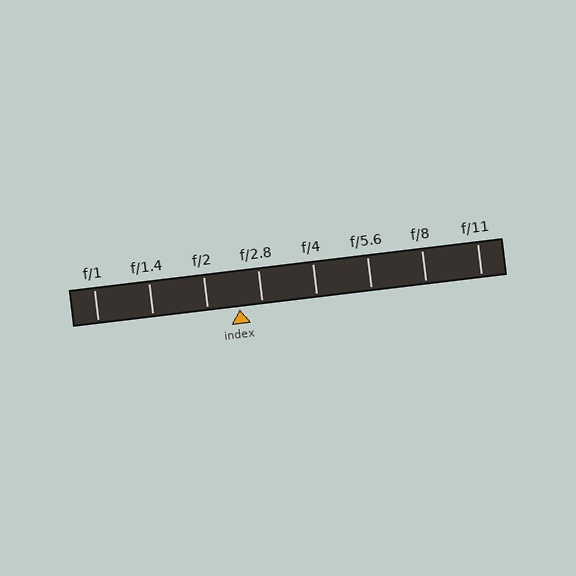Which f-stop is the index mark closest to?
The index mark is closest to f/2.8.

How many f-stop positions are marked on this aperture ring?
There are 8 f-stop positions marked.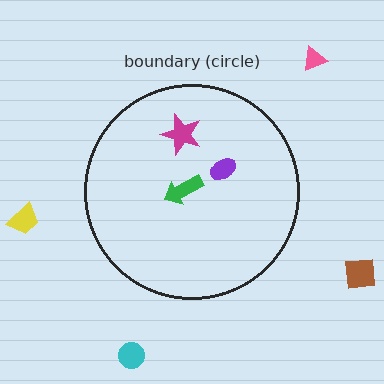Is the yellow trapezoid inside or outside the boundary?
Outside.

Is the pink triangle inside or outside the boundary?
Outside.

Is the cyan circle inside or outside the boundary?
Outside.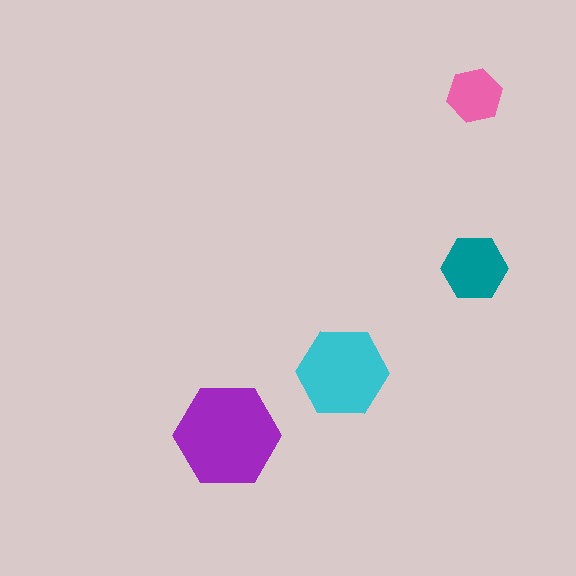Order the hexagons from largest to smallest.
the purple one, the cyan one, the teal one, the pink one.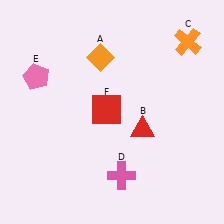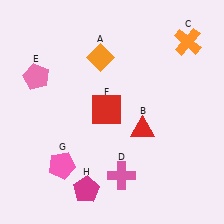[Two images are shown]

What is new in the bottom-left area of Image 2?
A pink pentagon (G) was added in the bottom-left area of Image 2.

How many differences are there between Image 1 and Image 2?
There are 2 differences between the two images.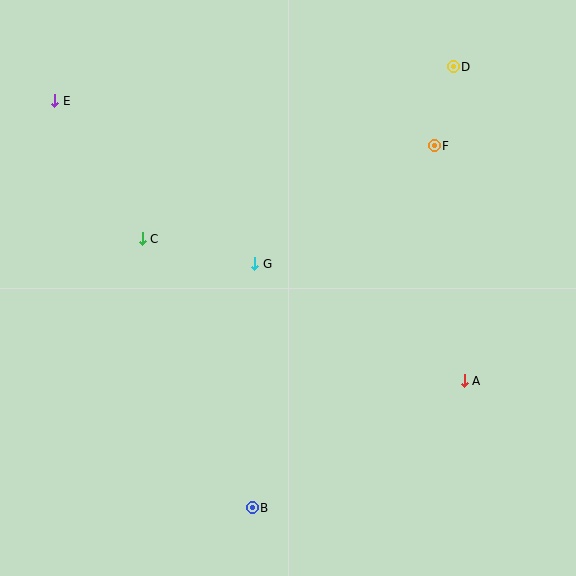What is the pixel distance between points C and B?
The distance between C and B is 290 pixels.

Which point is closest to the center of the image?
Point G at (255, 264) is closest to the center.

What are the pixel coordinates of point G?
Point G is at (255, 264).